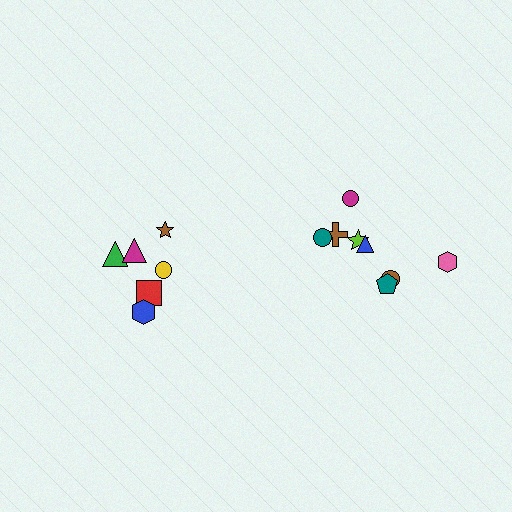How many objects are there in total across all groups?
There are 14 objects.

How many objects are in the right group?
There are 8 objects.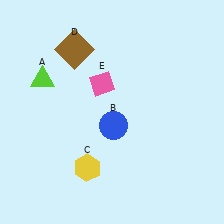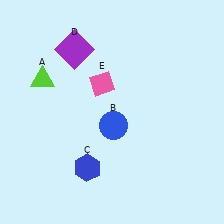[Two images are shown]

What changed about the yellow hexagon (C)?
In Image 1, C is yellow. In Image 2, it changed to blue.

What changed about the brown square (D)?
In Image 1, D is brown. In Image 2, it changed to purple.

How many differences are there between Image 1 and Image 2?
There are 2 differences between the two images.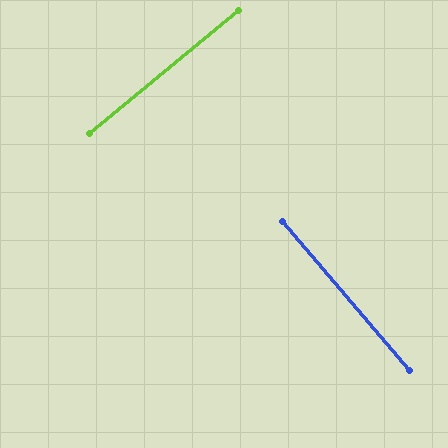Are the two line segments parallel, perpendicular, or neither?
Perpendicular — they meet at approximately 89°.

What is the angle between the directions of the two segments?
Approximately 89 degrees.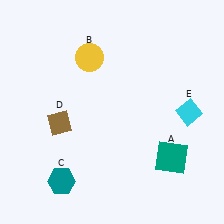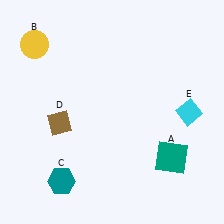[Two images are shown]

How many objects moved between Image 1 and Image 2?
1 object moved between the two images.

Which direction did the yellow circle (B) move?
The yellow circle (B) moved left.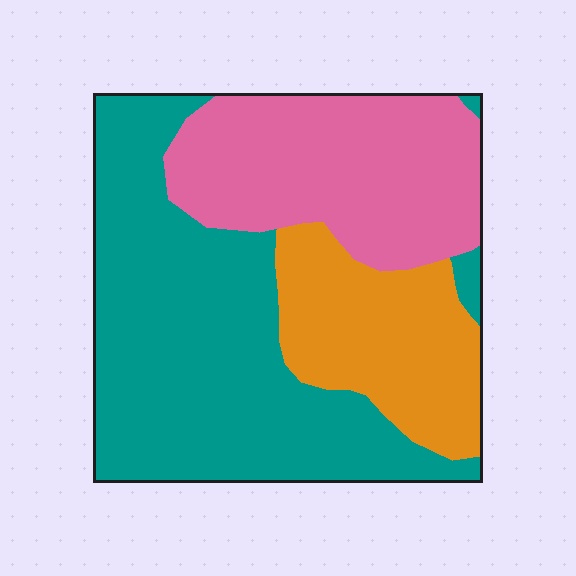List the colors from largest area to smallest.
From largest to smallest: teal, pink, orange.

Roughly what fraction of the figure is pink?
Pink covers about 30% of the figure.